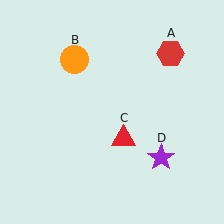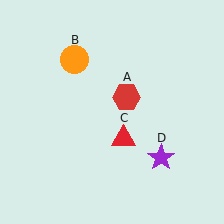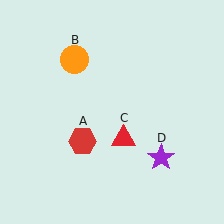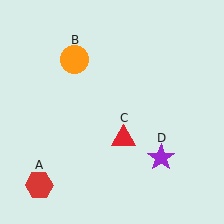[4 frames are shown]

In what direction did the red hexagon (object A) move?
The red hexagon (object A) moved down and to the left.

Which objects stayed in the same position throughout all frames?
Orange circle (object B) and red triangle (object C) and purple star (object D) remained stationary.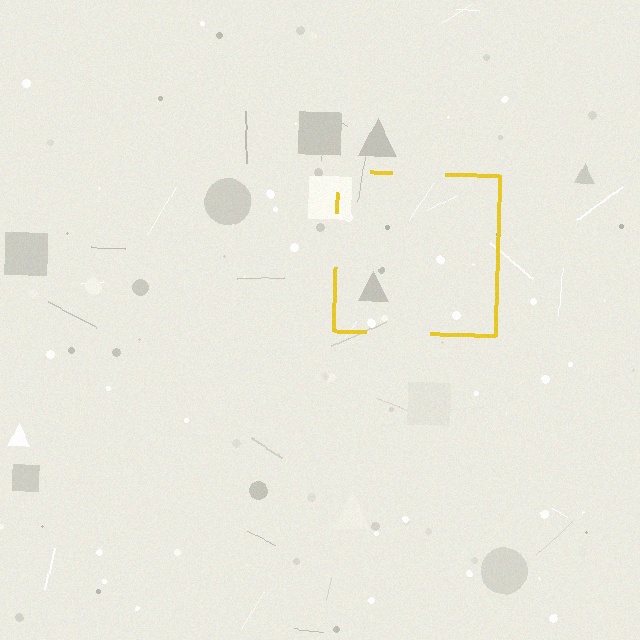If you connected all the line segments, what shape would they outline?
They would outline a square.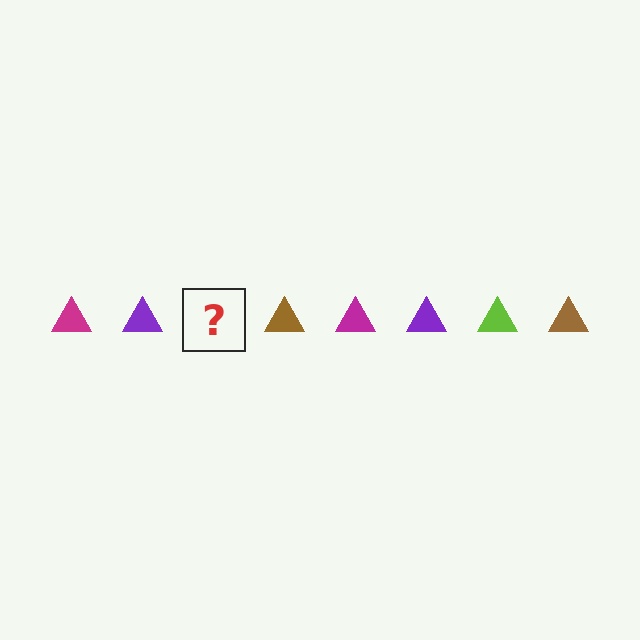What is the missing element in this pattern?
The missing element is a lime triangle.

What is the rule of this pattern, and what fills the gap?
The rule is that the pattern cycles through magenta, purple, lime, brown triangles. The gap should be filled with a lime triangle.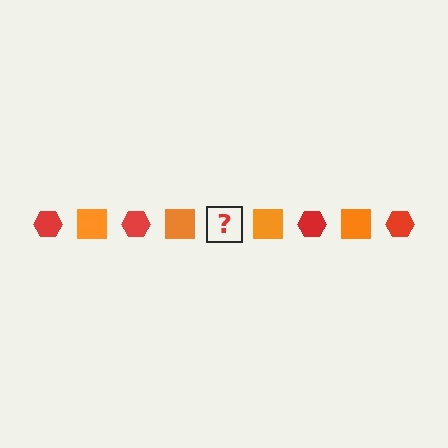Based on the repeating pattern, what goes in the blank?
The blank should be a red hexagon.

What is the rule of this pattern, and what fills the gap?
The rule is that the pattern alternates between red hexagon and orange square. The gap should be filled with a red hexagon.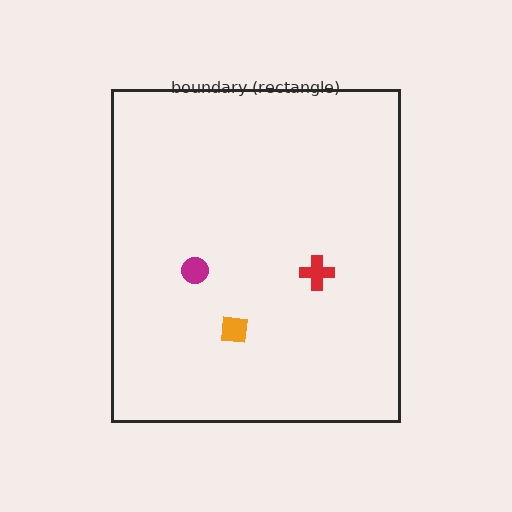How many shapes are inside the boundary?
3 inside, 0 outside.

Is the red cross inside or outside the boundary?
Inside.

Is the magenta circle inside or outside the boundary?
Inside.